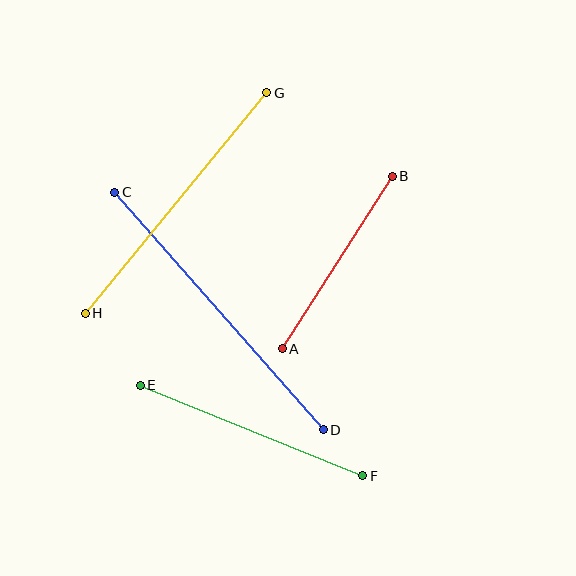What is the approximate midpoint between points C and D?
The midpoint is at approximately (219, 311) pixels.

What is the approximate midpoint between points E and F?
The midpoint is at approximately (252, 430) pixels.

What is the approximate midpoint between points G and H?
The midpoint is at approximately (176, 203) pixels.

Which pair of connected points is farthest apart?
Points C and D are farthest apart.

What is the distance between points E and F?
The distance is approximately 240 pixels.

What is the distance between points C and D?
The distance is approximately 316 pixels.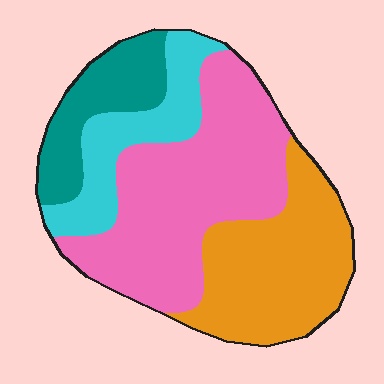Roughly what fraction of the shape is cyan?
Cyan covers 16% of the shape.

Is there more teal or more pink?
Pink.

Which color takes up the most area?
Pink, at roughly 40%.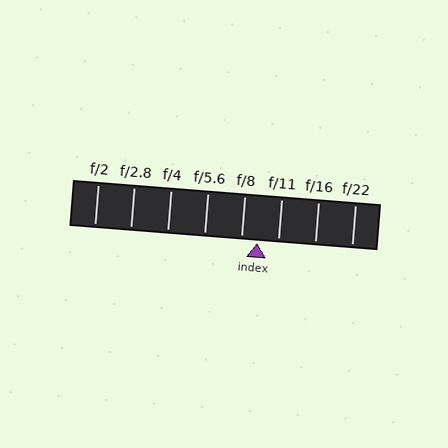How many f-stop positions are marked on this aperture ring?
There are 8 f-stop positions marked.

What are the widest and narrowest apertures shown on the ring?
The widest aperture shown is f/2 and the narrowest is f/22.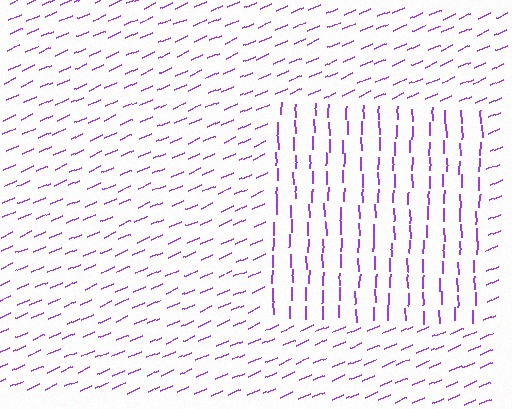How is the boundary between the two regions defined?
The boundary is defined purely by a change in line orientation (approximately 67 degrees difference). All lines are the same color and thickness.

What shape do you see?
I see a rectangle.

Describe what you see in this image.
The image is filled with small purple line segments. A rectangle region in the image has lines oriented differently from the surrounding lines, creating a visible texture boundary.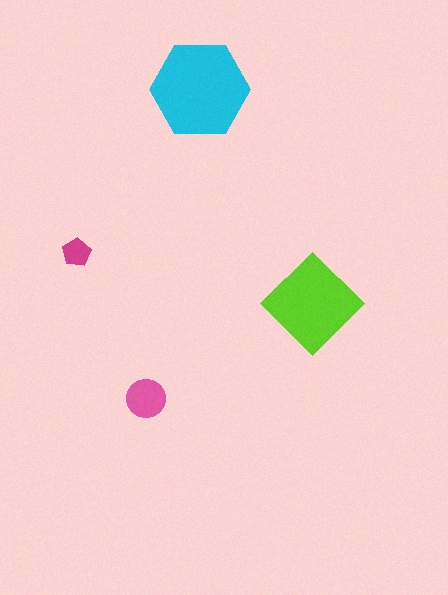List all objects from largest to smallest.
The cyan hexagon, the lime diamond, the pink circle, the magenta pentagon.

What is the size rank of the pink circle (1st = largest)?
3rd.